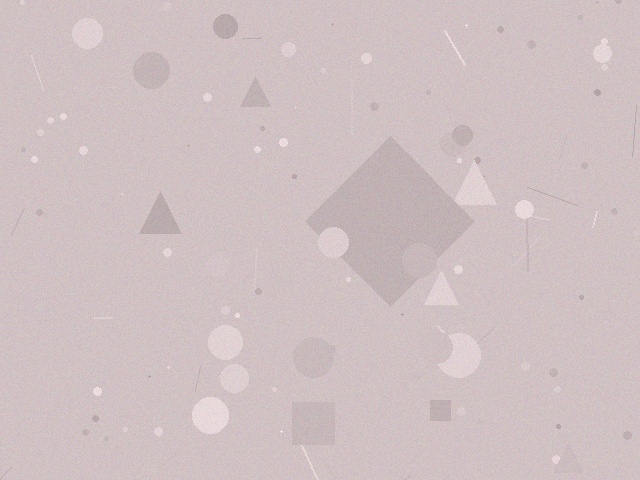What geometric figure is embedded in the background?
A diamond is embedded in the background.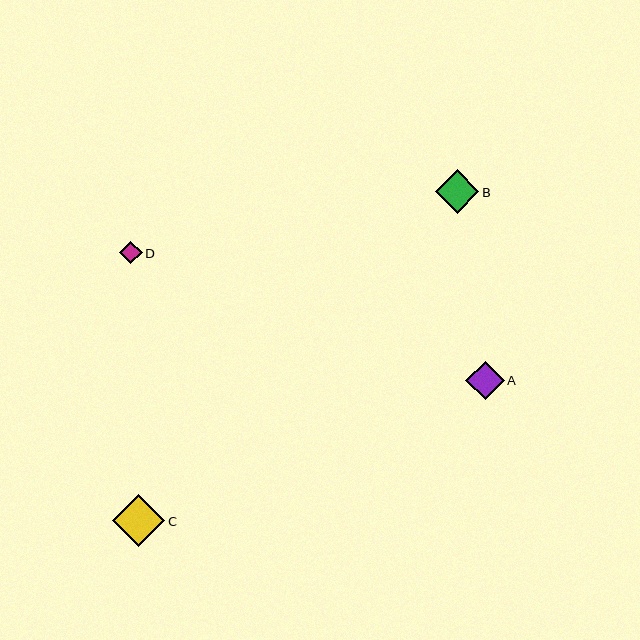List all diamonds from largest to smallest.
From largest to smallest: C, B, A, D.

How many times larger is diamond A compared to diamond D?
Diamond A is approximately 1.7 times the size of diamond D.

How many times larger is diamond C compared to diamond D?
Diamond C is approximately 2.3 times the size of diamond D.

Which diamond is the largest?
Diamond C is the largest with a size of approximately 52 pixels.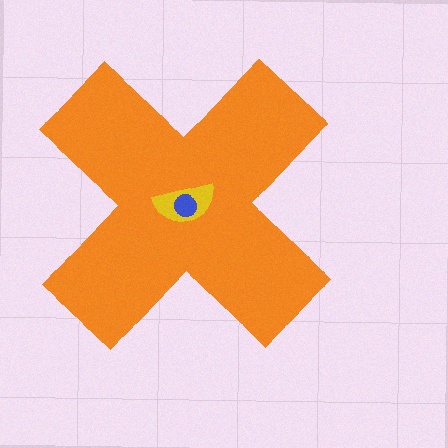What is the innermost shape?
The blue circle.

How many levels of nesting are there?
3.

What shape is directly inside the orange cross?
The yellow semicircle.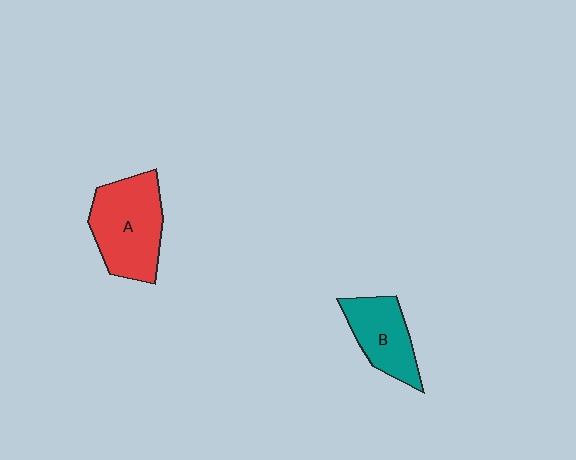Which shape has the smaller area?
Shape B (teal).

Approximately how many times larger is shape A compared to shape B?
Approximately 1.5 times.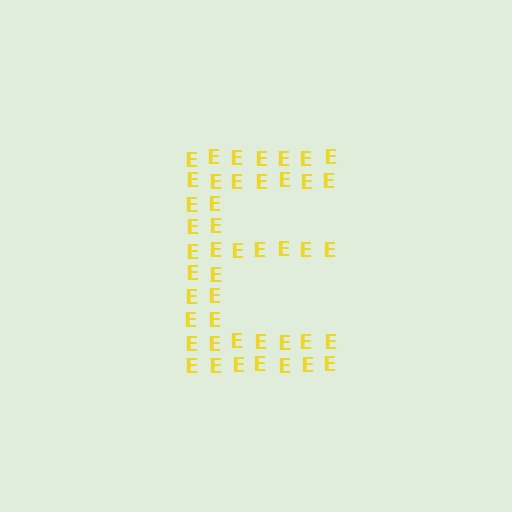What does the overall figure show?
The overall figure shows the letter E.